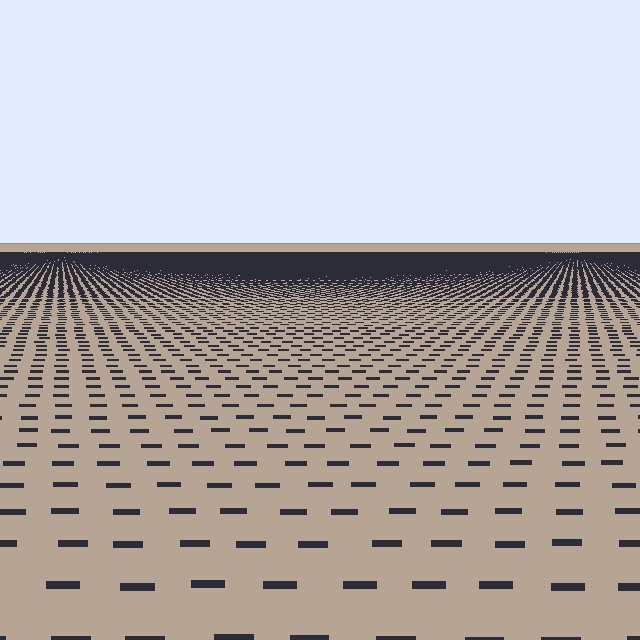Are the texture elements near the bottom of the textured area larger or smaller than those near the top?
Larger. Near the bottom, elements are closer to the viewer and appear at a bigger on-screen size.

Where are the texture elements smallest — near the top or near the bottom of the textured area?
Near the top.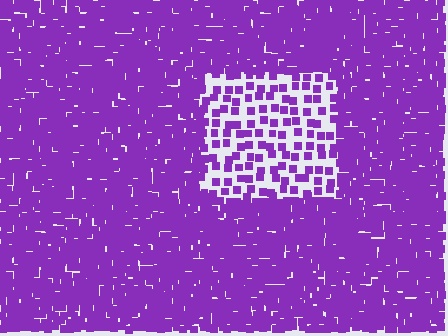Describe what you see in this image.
The image contains small purple elements arranged at two different densities. A rectangle-shaped region is visible where the elements are less densely packed than the surrounding area.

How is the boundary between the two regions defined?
The boundary is defined by a change in element density (approximately 3.1x ratio). All elements are the same color, size, and shape.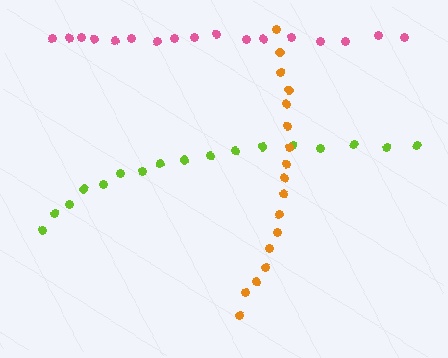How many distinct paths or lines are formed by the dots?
There are 3 distinct paths.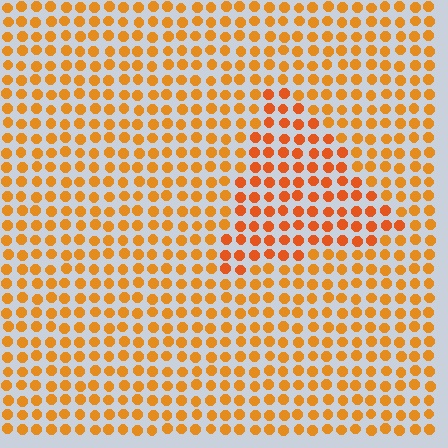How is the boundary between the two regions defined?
The boundary is defined purely by a slight shift in hue (about 16 degrees). Spacing, size, and orientation are identical on both sides.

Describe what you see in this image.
The image is filled with small orange elements in a uniform arrangement. A triangle-shaped region is visible where the elements are tinted to a slightly different hue, forming a subtle color boundary.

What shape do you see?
I see a triangle.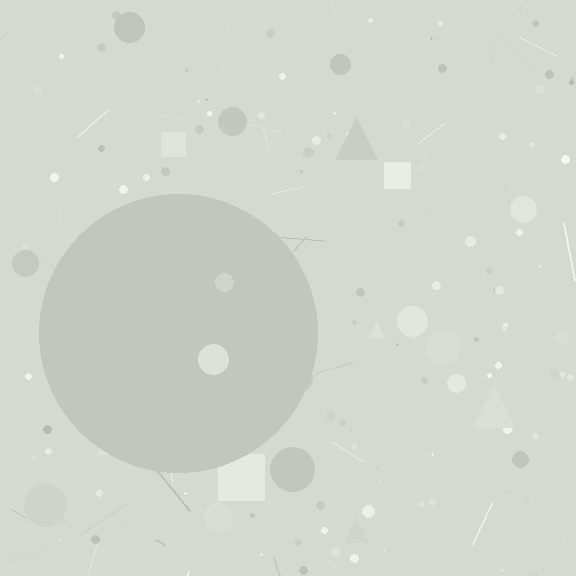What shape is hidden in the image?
A circle is hidden in the image.